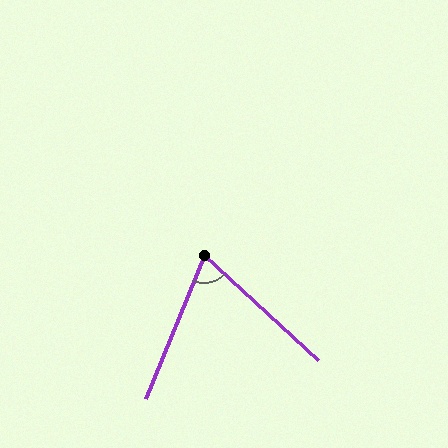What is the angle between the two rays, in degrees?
Approximately 70 degrees.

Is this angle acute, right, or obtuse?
It is acute.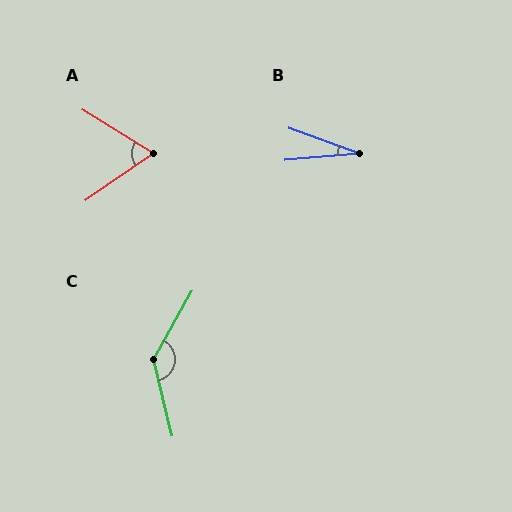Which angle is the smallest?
B, at approximately 25 degrees.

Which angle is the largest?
C, at approximately 137 degrees.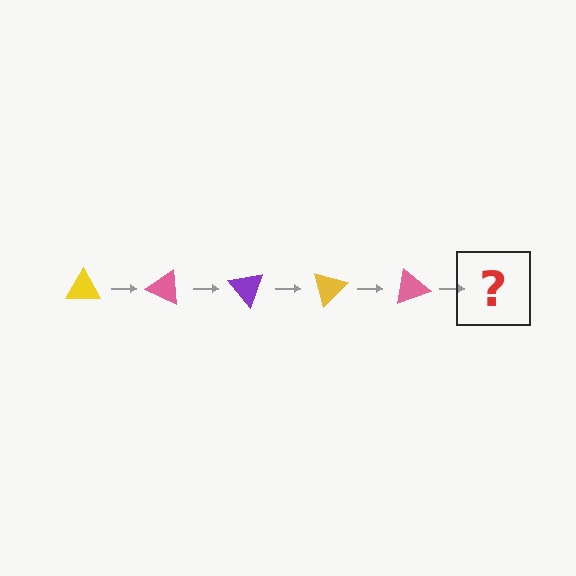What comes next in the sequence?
The next element should be a purple triangle, rotated 125 degrees from the start.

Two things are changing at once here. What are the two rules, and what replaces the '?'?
The two rules are that it rotates 25 degrees each step and the color cycles through yellow, pink, and purple. The '?' should be a purple triangle, rotated 125 degrees from the start.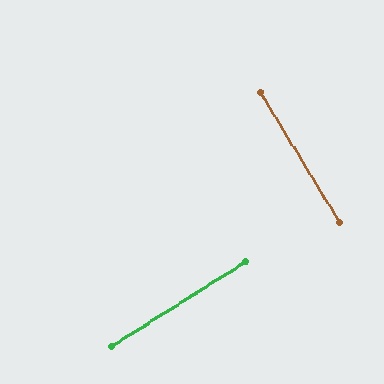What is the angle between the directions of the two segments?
Approximately 89 degrees.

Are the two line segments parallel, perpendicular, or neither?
Perpendicular — they meet at approximately 89°.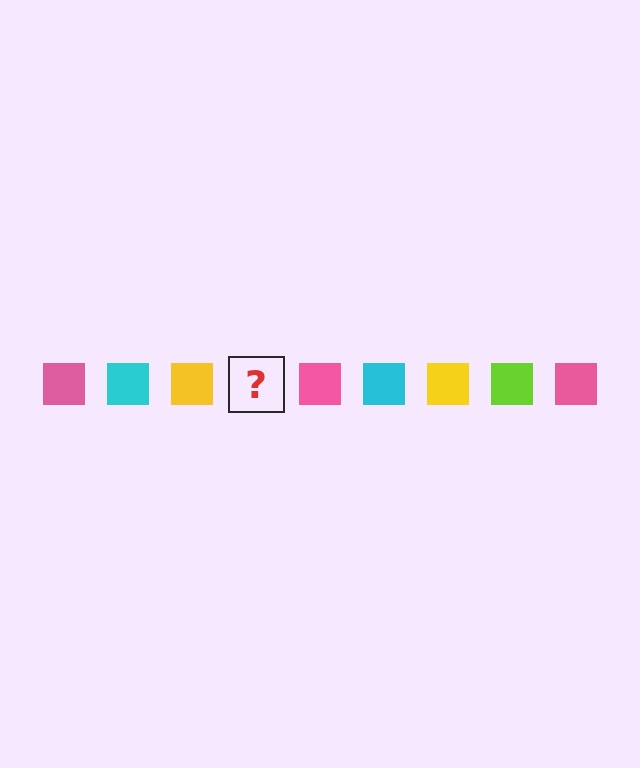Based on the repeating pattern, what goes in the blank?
The blank should be a lime square.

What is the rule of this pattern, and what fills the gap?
The rule is that the pattern cycles through pink, cyan, yellow, lime squares. The gap should be filled with a lime square.